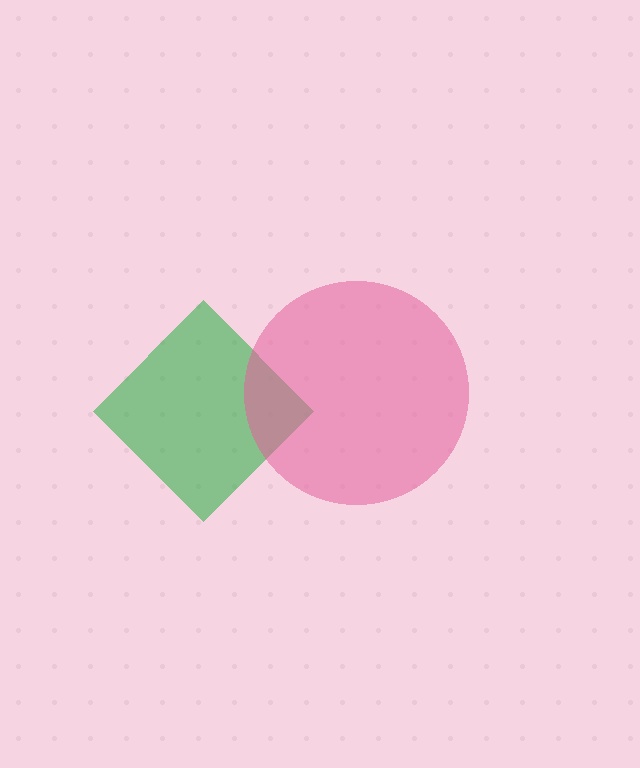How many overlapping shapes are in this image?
There are 2 overlapping shapes in the image.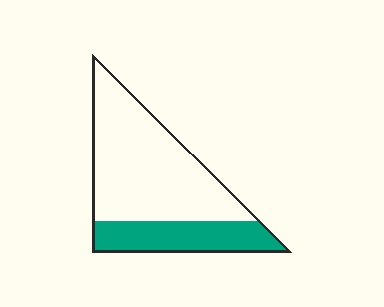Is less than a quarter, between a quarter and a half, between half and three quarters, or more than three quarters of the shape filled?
Between a quarter and a half.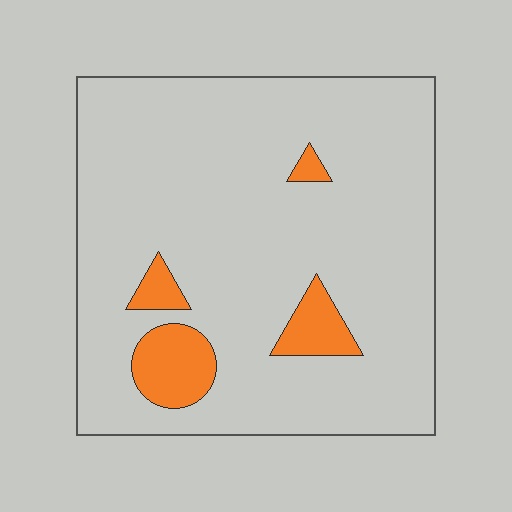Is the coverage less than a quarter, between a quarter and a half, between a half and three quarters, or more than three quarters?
Less than a quarter.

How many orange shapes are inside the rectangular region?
4.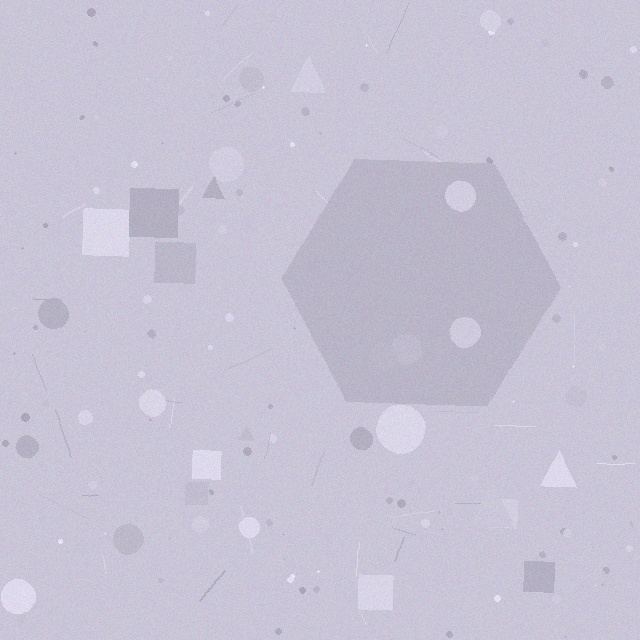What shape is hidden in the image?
A hexagon is hidden in the image.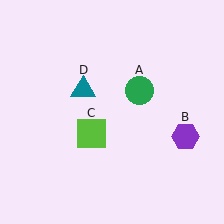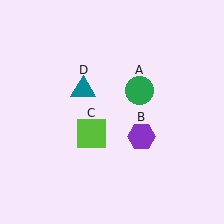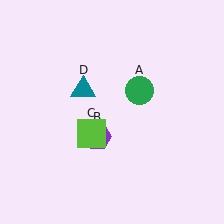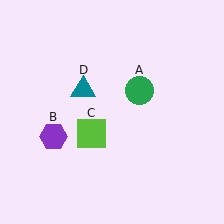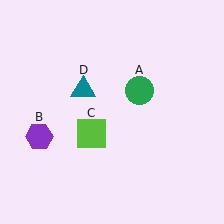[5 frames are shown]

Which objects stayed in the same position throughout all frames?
Green circle (object A) and lime square (object C) and teal triangle (object D) remained stationary.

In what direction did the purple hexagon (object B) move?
The purple hexagon (object B) moved left.